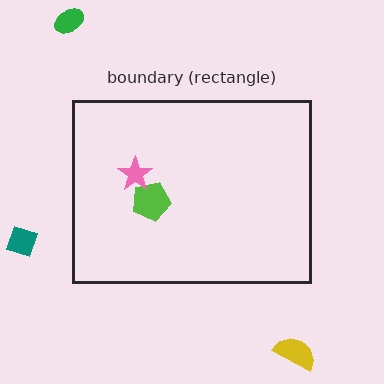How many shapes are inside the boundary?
2 inside, 3 outside.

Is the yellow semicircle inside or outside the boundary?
Outside.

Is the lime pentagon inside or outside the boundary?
Inside.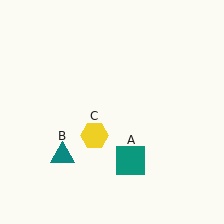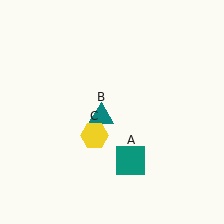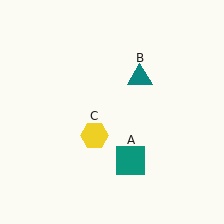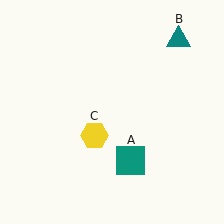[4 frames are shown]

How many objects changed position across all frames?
1 object changed position: teal triangle (object B).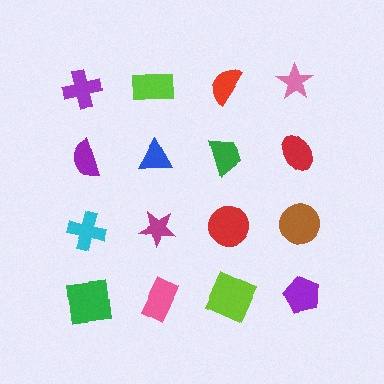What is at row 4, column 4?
A purple pentagon.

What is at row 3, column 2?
A magenta star.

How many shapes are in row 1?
4 shapes.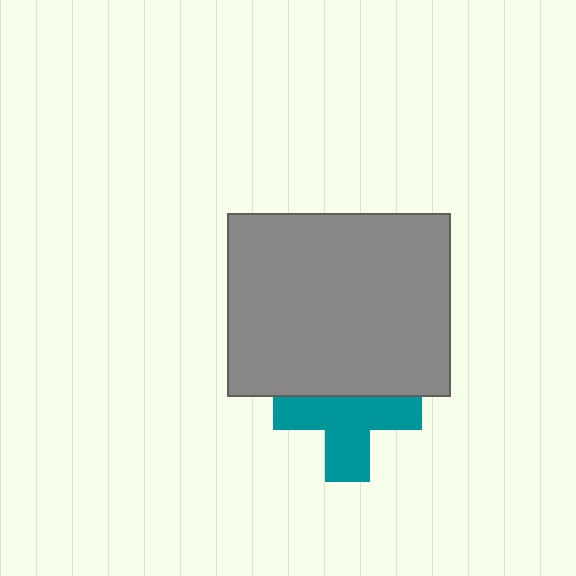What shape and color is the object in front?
The object in front is a gray rectangle.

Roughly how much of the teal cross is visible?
About half of it is visible (roughly 63%).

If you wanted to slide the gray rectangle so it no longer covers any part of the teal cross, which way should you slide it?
Slide it up — that is the most direct way to separate the two shapes.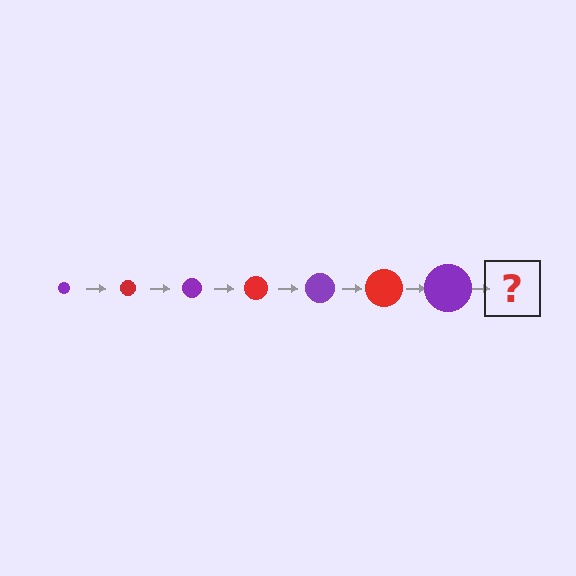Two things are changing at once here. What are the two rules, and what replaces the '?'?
The two rules are that the circle grows larger each step and the color cycles through purple and red. The '?' should be a red circle, larger than the previous one.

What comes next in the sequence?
The next element should be a red circle, larger than the previous one.